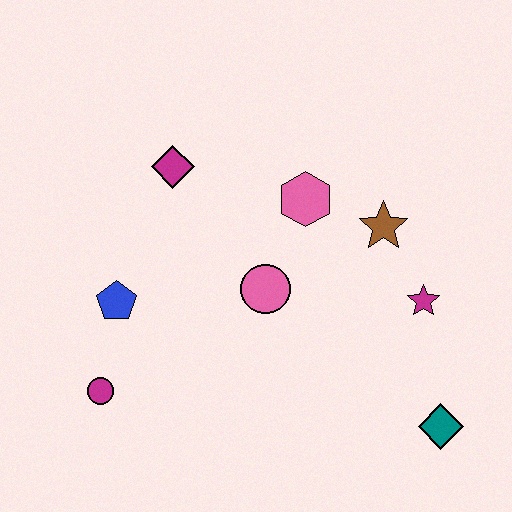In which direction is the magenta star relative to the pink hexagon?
The magenta star is to the right of the pink hexagon.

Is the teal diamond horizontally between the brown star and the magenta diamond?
No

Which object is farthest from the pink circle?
The teal diamond is farthest from the pink circle.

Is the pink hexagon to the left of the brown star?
Yes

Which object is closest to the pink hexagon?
The brown star is closest to the pink hexagon.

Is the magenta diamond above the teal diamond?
Yes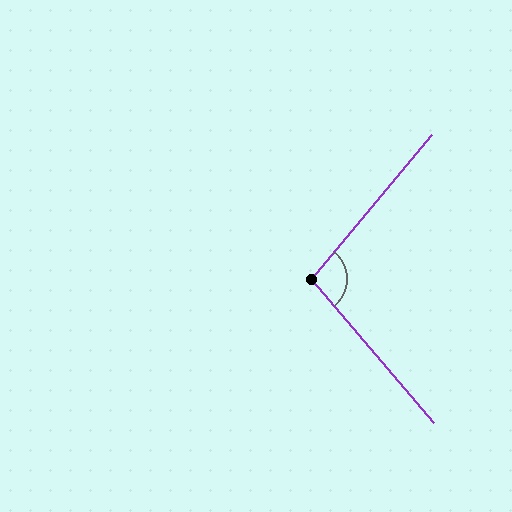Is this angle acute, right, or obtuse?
It is obtuse.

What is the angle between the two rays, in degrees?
Approximately 100 degrees.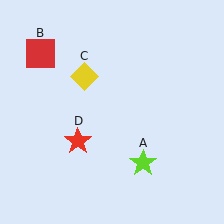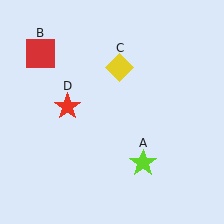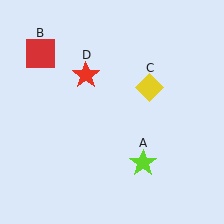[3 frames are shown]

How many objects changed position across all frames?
2 objects changed position: yellow diamond (object C), red star (object D).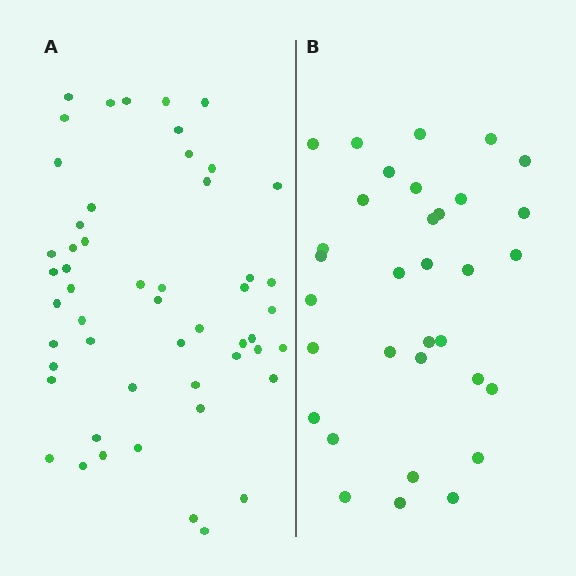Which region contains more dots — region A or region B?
Region A (the left region) has more dots.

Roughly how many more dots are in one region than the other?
Region A has approximately 20 more dots than region B.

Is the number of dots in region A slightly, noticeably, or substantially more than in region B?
Region A has substantially more. The ratio is roughly 1.6 to 1.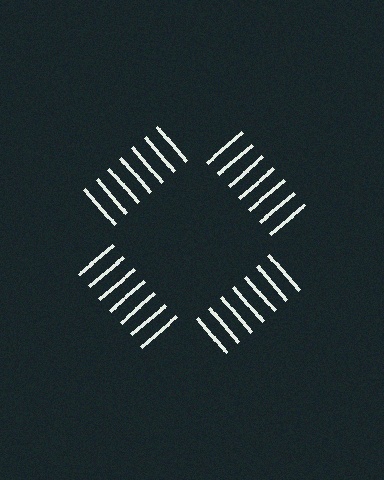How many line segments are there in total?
28 — 7 along each of the 4 edges.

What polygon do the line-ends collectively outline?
An illusory square — the line segments terminate on its edges but no continuous stroke is drawn.